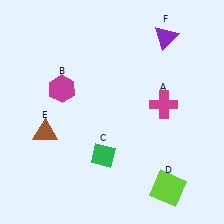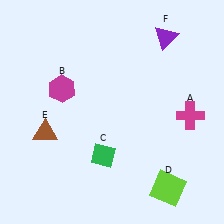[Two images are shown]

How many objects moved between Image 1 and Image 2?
1 object moved between the two images.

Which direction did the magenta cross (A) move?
The magenta cross (A) moved right.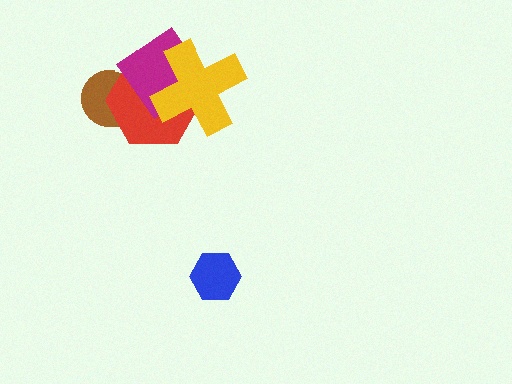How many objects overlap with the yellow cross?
2 objects overlap with the yellow cross.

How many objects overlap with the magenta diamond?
2 objects overlap with the magenta diamond.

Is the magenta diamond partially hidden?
Yes, it is partially covered by another shape.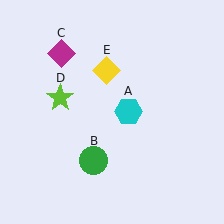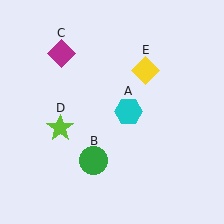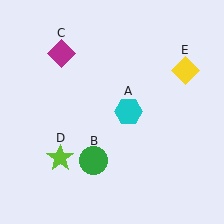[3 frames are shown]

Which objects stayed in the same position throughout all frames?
Cyan hexagon (object A) and green circle (object B) and magenta diamond (object C) remained stationary.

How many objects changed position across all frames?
2 objects changed position: lime star (object D), yellow diamond (object E).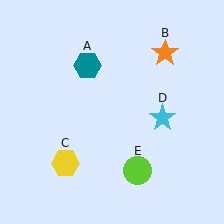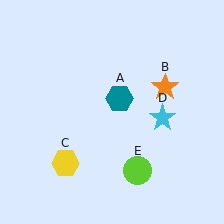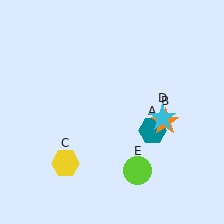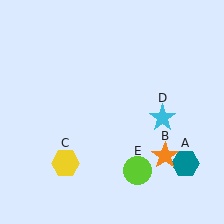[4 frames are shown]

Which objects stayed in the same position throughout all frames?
Yellow hexagon (object C) and cyan star (object D) and lime circle (object E) remained stationary.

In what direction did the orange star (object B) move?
The orange star (object B) moved down.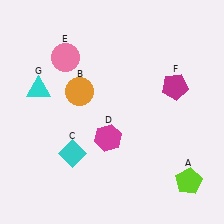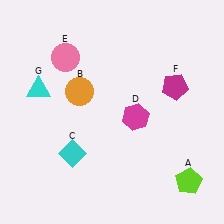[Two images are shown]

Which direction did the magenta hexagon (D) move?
The magenta hexagon (D) moved right.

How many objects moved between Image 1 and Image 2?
1 object moved between the two images.